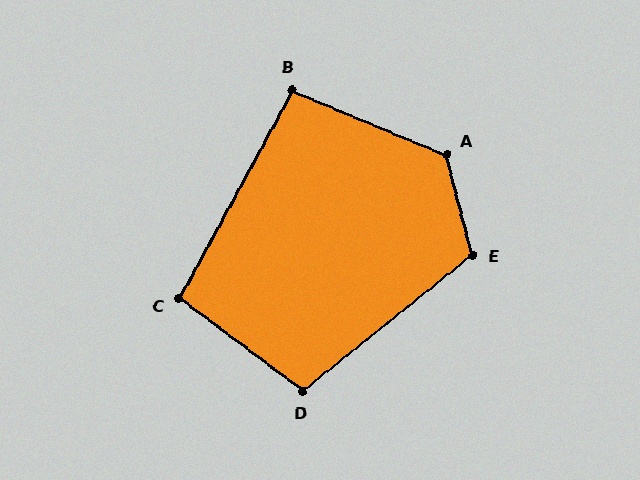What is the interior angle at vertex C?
Approximately 99 degrees (obtuse).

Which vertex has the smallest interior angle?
B, at approximately 96 degrees.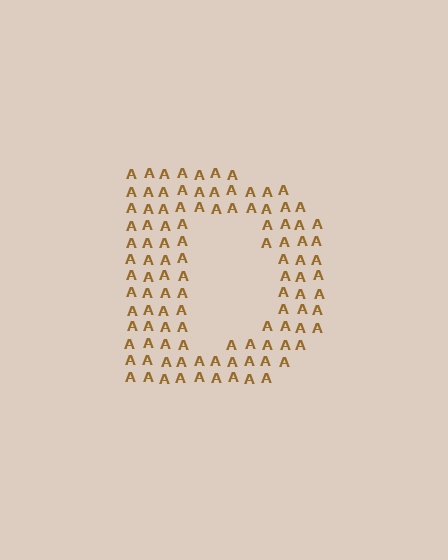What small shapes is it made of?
It is made of small letter A's.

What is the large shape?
The large shape is the letter D.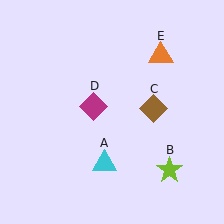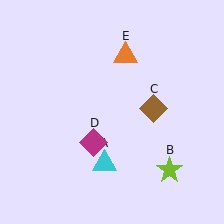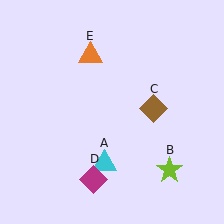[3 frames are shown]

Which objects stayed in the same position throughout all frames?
Cyan triangle (object A) and lime star (object B) and brown diamond (object C) remained stationary.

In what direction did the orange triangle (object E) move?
The orange triangle (object E) moved left.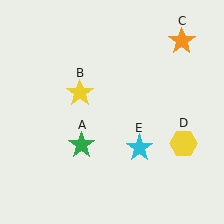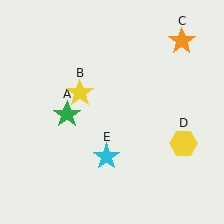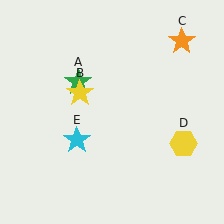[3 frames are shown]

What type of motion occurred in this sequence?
The green star (object A), cyan star (object E) rotated clockwise around the center of the scene.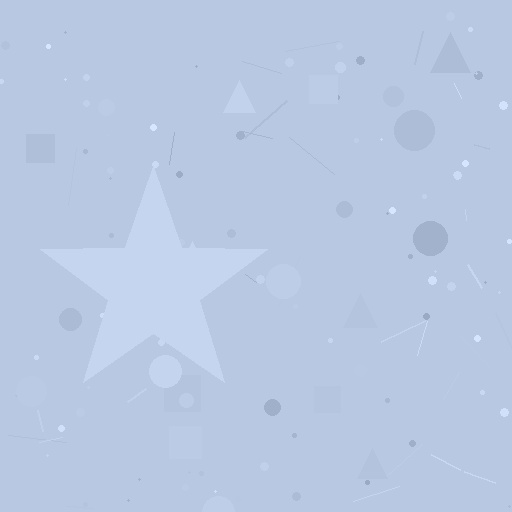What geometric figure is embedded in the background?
A star is embedded in the background.